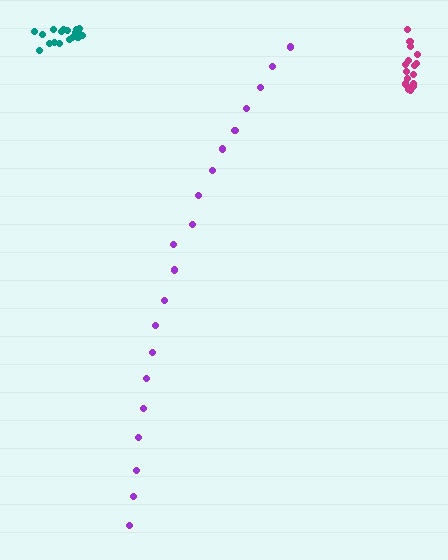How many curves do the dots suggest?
There are 3 distinct paths.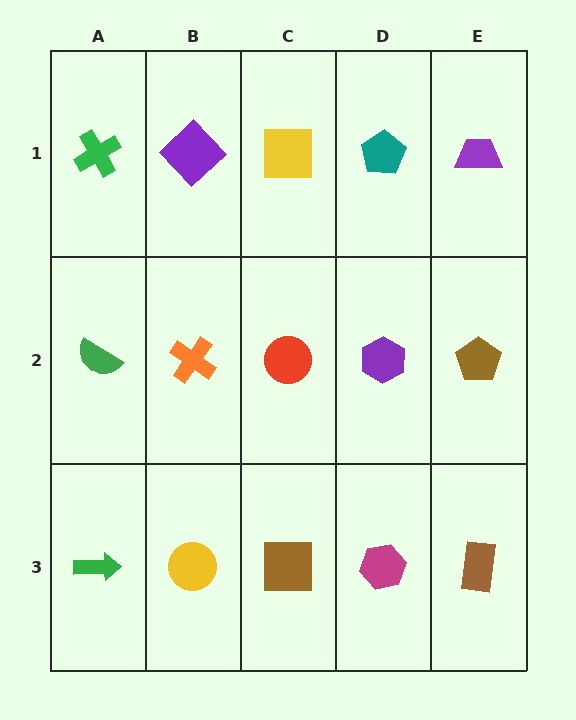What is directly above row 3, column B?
An orange cross.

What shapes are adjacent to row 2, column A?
A green cross (row 1, column A), a green arrow (row 3, column A), an orange cross (row 2, column B).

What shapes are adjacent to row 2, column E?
A purple trapezoid (row 1, column E), a brown rectangle (row 3, column E), a purple hexagon (row 2, column D).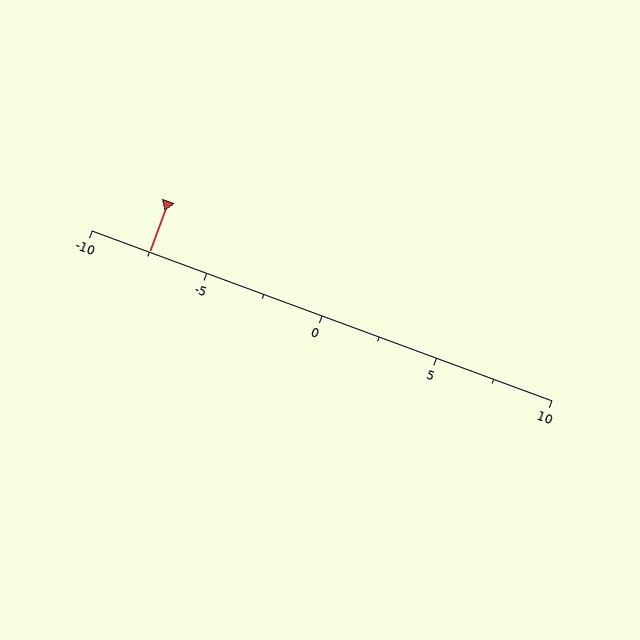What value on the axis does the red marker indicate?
The marker indicates approximately -7.5.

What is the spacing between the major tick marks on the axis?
The major ticks are spaced 5 apart.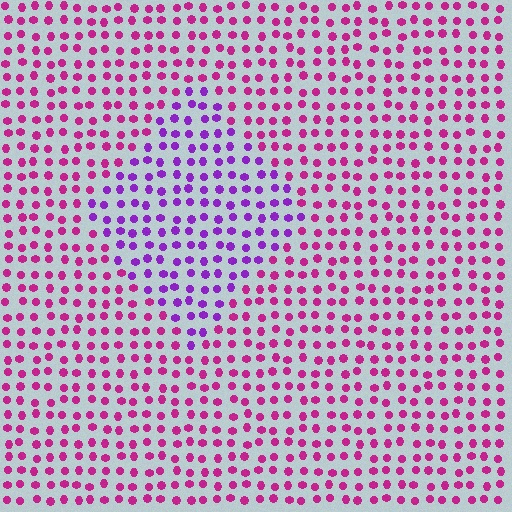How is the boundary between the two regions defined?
The boundary is defined purely by a slight shift in hue (about 40 degrees). Spacing, size, and orientation are identical on both sides.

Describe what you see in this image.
The image is filled with small magenta elements in a uniform arrangement. A diamond-shaped region is visible where the elements are tinted to a slightly different hue, forming a subtle color boundary.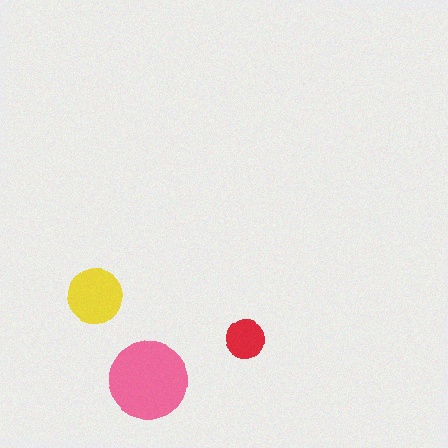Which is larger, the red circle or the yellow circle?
The yellow one.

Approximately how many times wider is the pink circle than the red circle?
About 2 times wider.